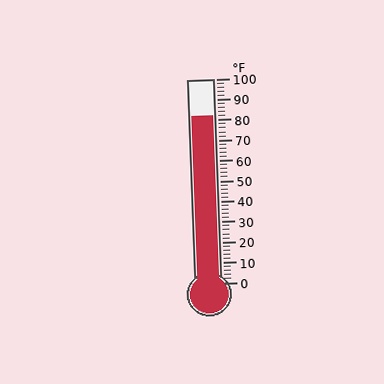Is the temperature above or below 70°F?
The temperature is above 70°F.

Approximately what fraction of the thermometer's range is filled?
The thermometer is filled to approximately 80% of its range.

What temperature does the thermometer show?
The thermometer shows approximately 82°F.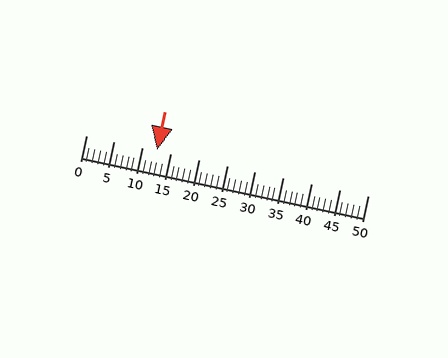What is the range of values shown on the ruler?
The ruler shows values from 0 to 50.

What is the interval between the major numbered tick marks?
The major tick marks are spaced 5 units apart.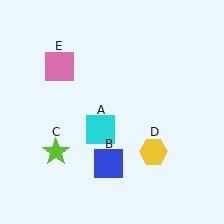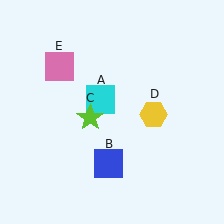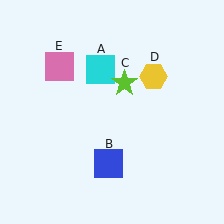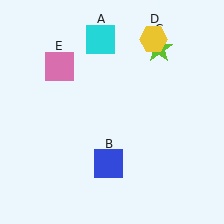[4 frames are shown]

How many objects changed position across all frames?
3 objects changed position: cyan square (object A), lime star (object C), yellow hexagon (object D).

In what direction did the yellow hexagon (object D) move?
The yellow hexagon (object D) moved up.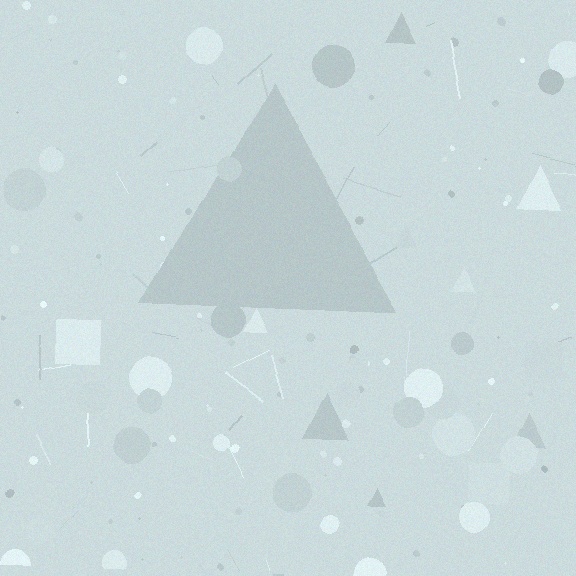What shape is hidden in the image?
A triangle is hidden in the image.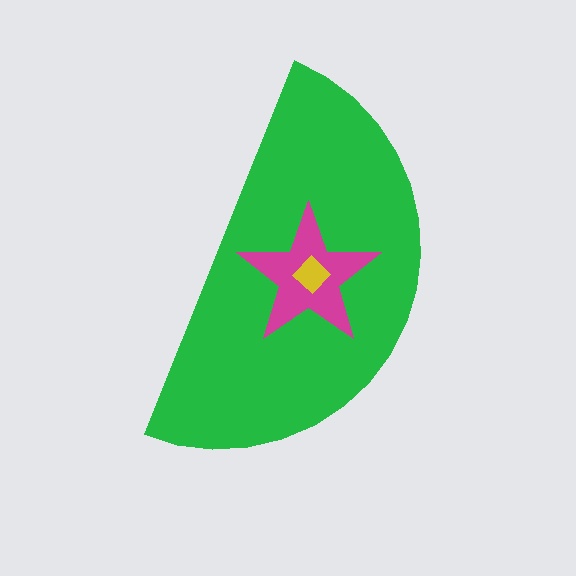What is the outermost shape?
The green semicircle.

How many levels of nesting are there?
3.